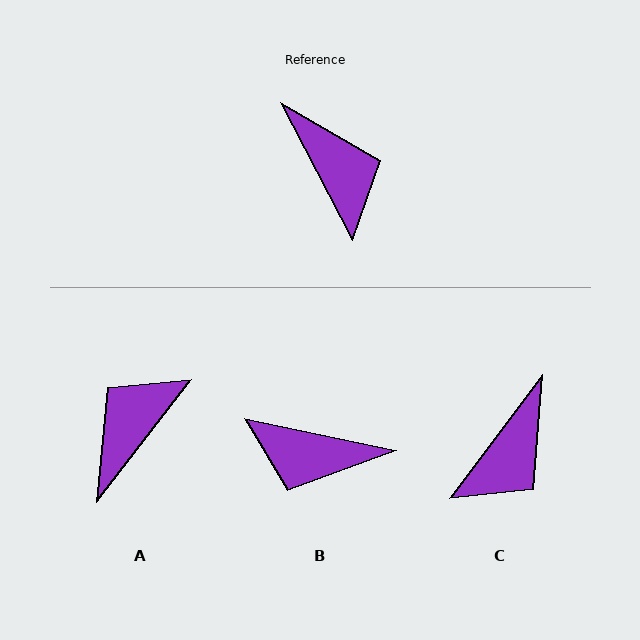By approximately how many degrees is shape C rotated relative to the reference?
Approximately 64 degrees clockwise.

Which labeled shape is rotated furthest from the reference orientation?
B, about 129 degrees away.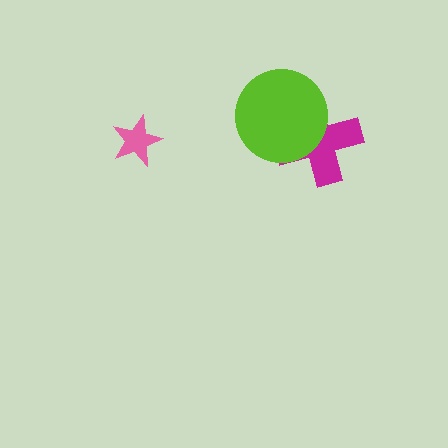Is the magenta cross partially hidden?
Yes, it is partially covered by another shape.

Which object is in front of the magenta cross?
The lime circle is in front of the magenta cross.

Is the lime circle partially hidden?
No, no other shape covers it.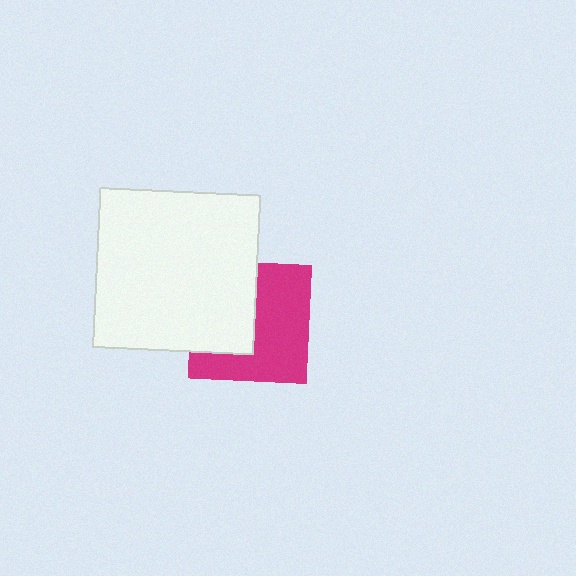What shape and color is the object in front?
The object in front is a white square.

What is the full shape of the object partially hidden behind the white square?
The partially hidden object is a magenta square.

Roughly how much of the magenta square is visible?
About half of it is visible (roughly 57%).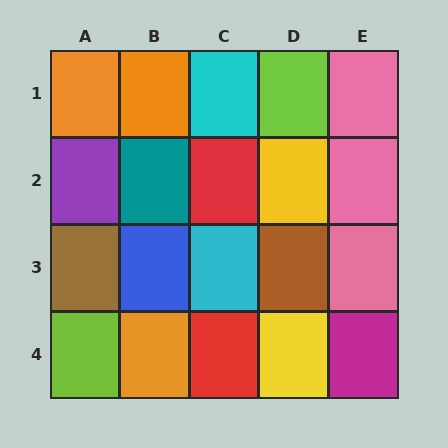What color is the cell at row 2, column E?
Pink.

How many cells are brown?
2 cells are brown.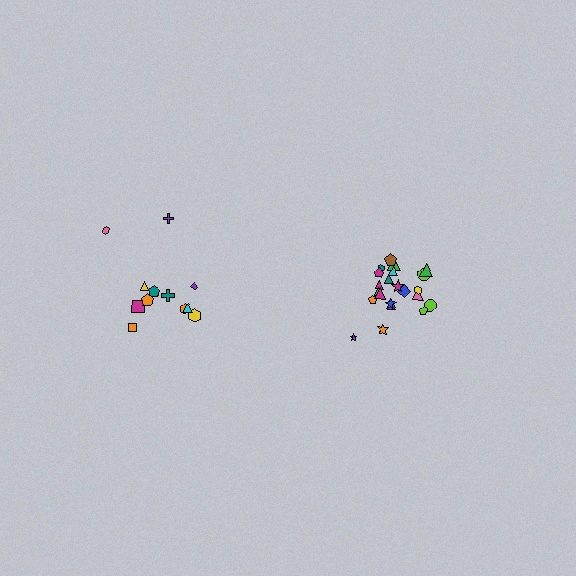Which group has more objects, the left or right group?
The right group.